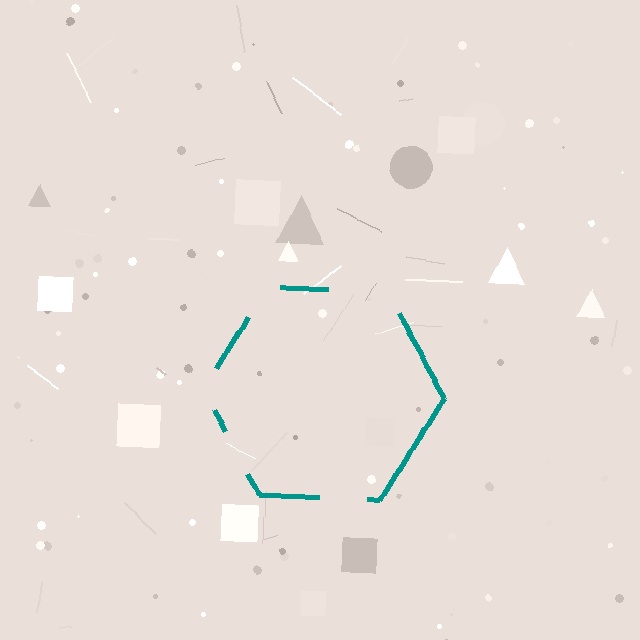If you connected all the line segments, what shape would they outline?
They would outline a hexagon.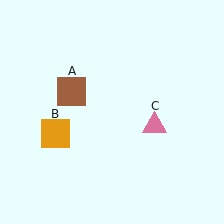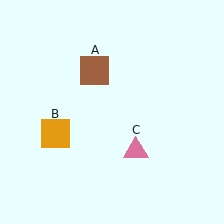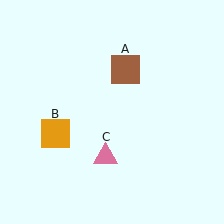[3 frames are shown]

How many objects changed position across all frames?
2 objects changed position: brown square (object A), pink triangle (object C).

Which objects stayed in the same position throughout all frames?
Orange square (object B) remained stationary.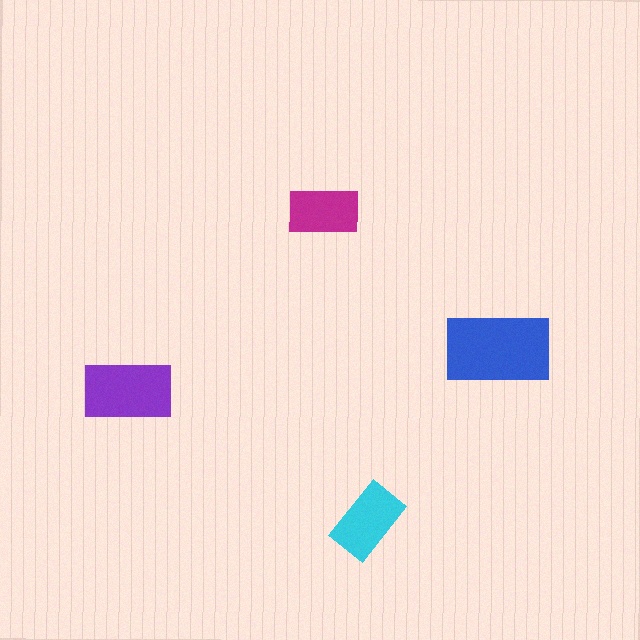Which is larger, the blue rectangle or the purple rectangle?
The blue one.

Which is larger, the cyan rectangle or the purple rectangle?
The purple one.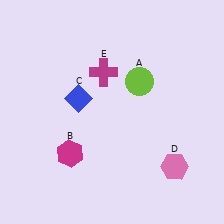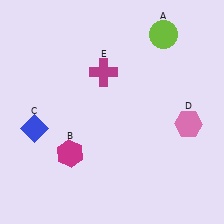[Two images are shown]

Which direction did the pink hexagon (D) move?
The pink hexagon (D) moved up.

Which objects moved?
The objects that moved are: the lime circle (A), the blue diamond (C), the pink hexagon (D).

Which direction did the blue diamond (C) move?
The blue diamond (C) moved left.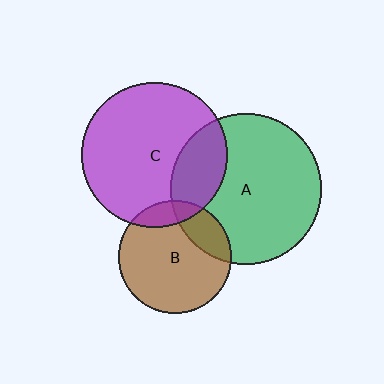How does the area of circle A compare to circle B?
Approximately 1.8 times.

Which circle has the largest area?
Circle A (green).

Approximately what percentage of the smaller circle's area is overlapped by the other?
Approximately 15%.